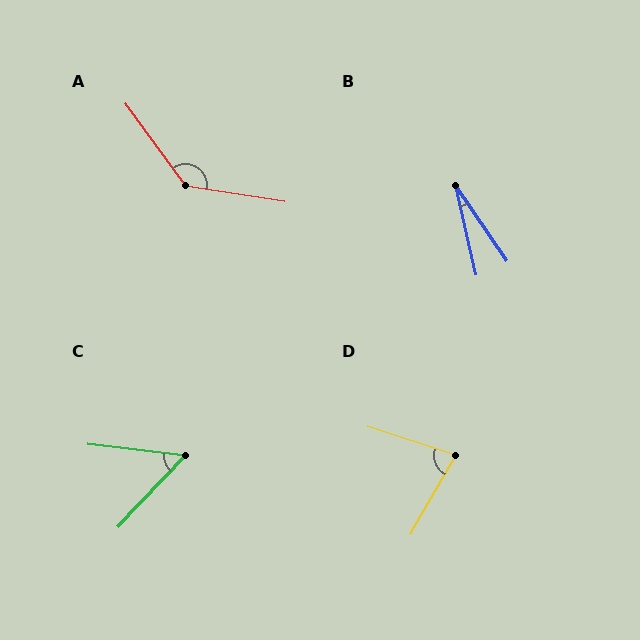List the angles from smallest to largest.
B (21°), C (53°), D (78°), A (135°).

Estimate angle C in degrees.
Approximately 53 degrees.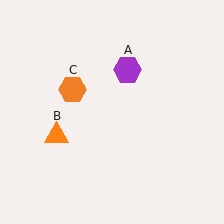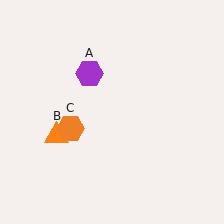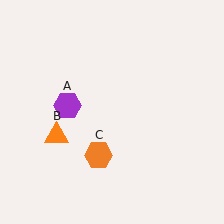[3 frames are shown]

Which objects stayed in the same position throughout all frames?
Orange triangle (object B) remained stationary.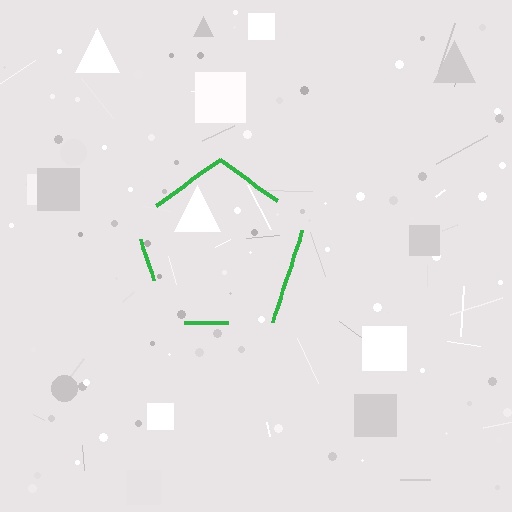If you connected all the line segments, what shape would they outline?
They would outline a pentagon.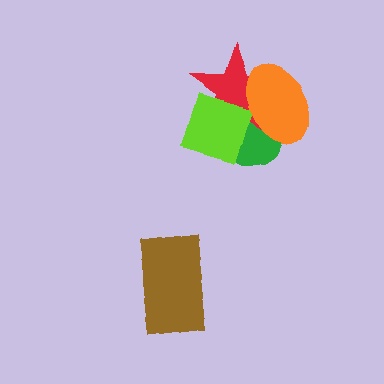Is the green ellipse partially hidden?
Yes, it is partially covered by another shape.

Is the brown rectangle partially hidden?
No, no other shape covers it.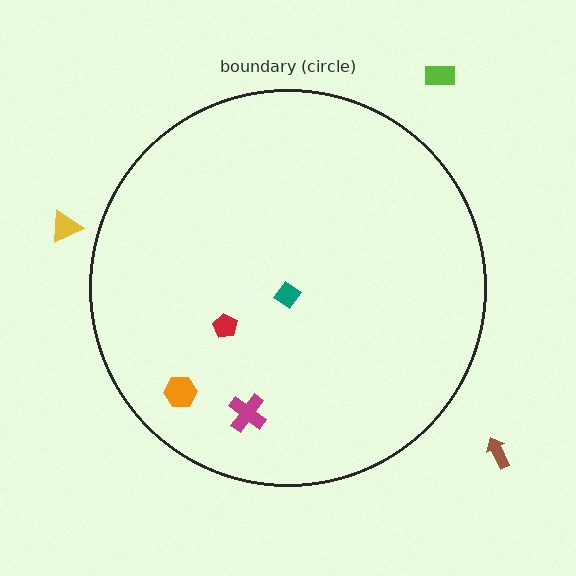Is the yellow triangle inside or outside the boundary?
Outside.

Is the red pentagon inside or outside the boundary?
Inside.